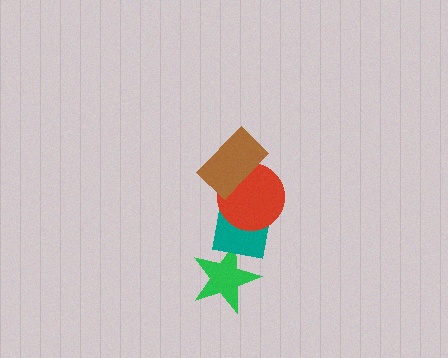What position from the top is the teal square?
The teal square is 3rd from the top.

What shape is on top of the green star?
The teal square is on top of the green star.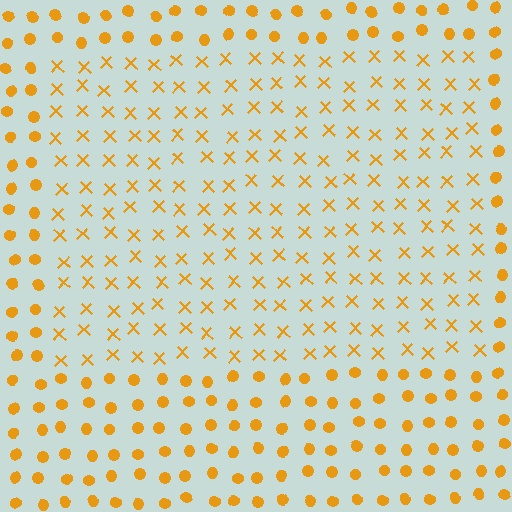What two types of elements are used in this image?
The image uses X marks inside the rectangle region and circles outside it.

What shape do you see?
I see a rectangle.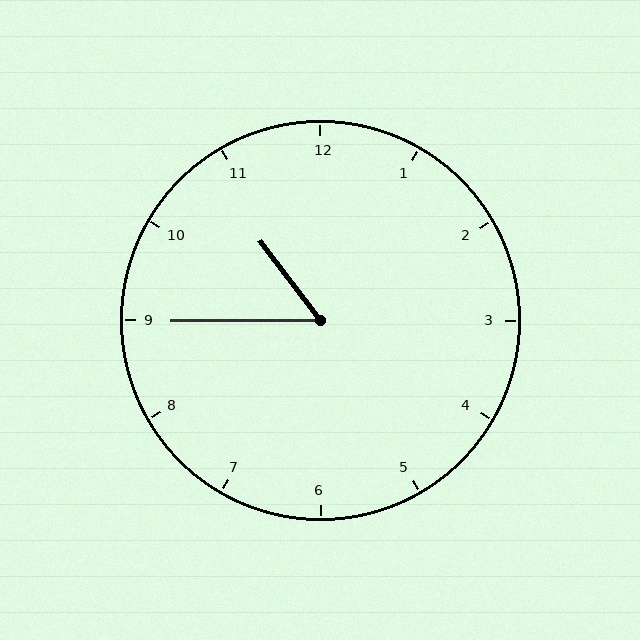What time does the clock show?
10:45.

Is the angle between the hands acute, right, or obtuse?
It is acute.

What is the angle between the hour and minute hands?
Approximately 52 degrees.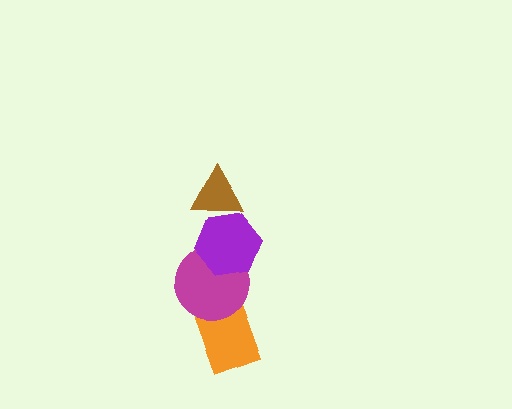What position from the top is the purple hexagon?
The purple hexagon is 2nd from the top.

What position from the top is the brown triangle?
The brown triangle is 1st from the top.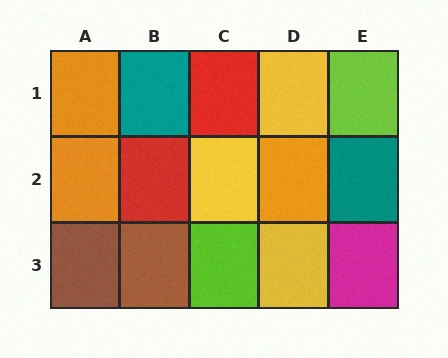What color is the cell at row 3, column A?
Brown.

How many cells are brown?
2 cells are brown.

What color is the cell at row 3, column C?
Lime.